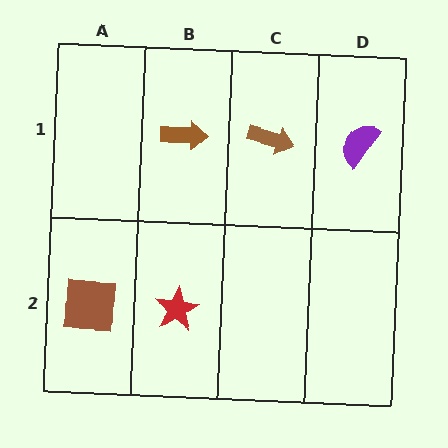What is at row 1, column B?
A brown arrow.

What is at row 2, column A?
A brown square.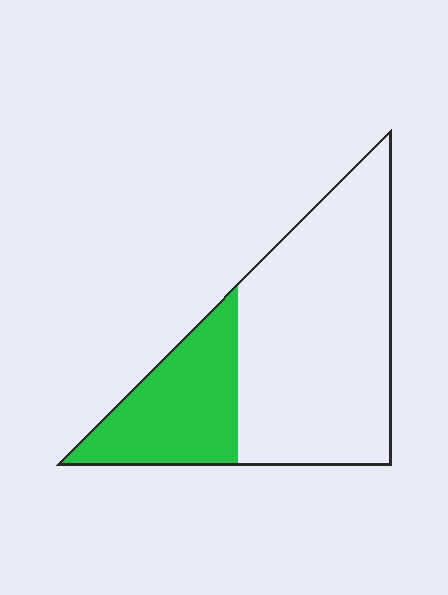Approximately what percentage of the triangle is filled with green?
Approximately 30%.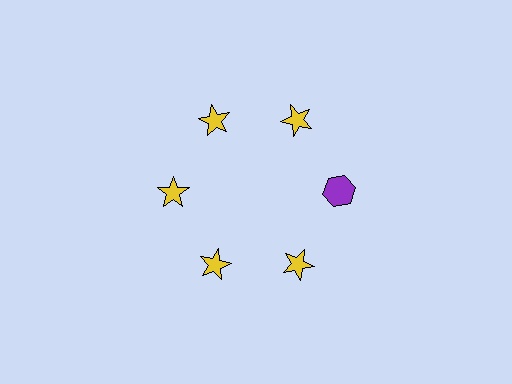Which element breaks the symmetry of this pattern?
The purple hexagon at roughly the 3 o'clock position breaks the symmetry. All other shapes are yellow stars.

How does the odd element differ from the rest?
It differs in both color (purple instead of yellow) and shape (hexagon instead of star).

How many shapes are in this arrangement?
There are 6 shapes arranged in a ring pattern.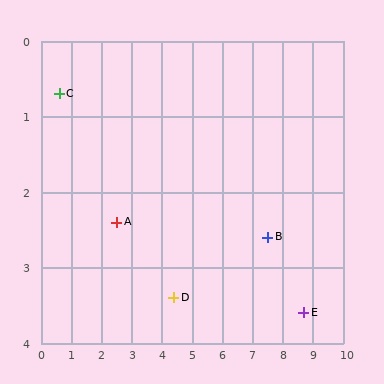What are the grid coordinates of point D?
Point D is at approximately (4.4, 3.4).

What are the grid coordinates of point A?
Point A is at approximately (2.5, 2.4).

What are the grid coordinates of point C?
Point C is at approximately (0.6, 0.7).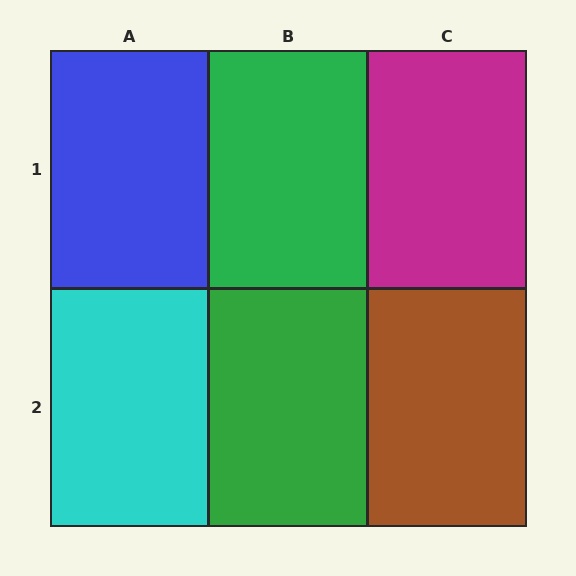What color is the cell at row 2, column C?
Brown.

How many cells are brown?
1 cell is brown.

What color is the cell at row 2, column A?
Cyan.